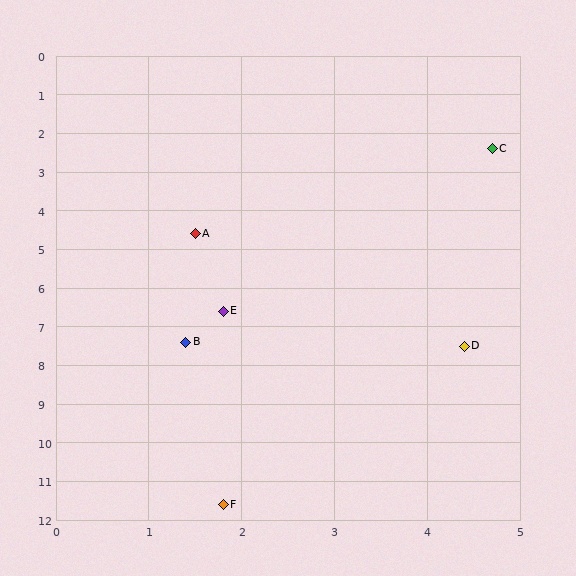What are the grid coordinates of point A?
Point A is at approximately (1.5, 4.6).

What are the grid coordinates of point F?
Point F is at approximately (1.8, 11.6).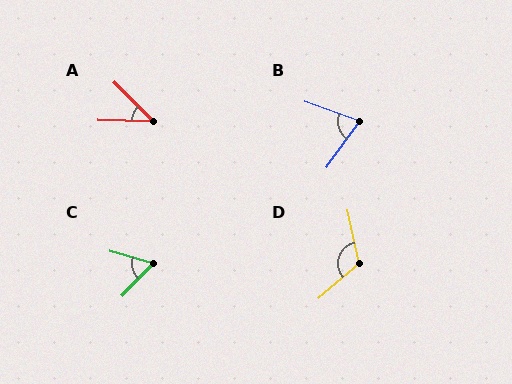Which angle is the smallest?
A, at approximately 44 degrees.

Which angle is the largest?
D, at approximately 118 degrees.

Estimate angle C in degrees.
Approximately 62 degrees.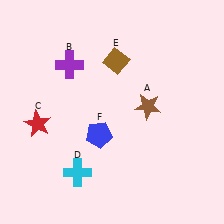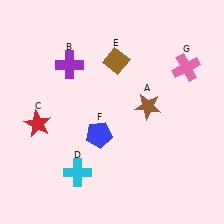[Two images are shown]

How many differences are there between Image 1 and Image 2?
There is 1 difference between the two images.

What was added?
A pink cross (G) was added in Image 2.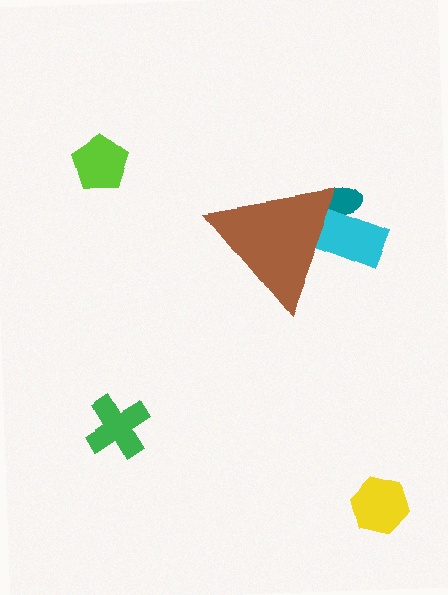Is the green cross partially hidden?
No, the green cross is fully visible.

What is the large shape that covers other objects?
A brown triangle.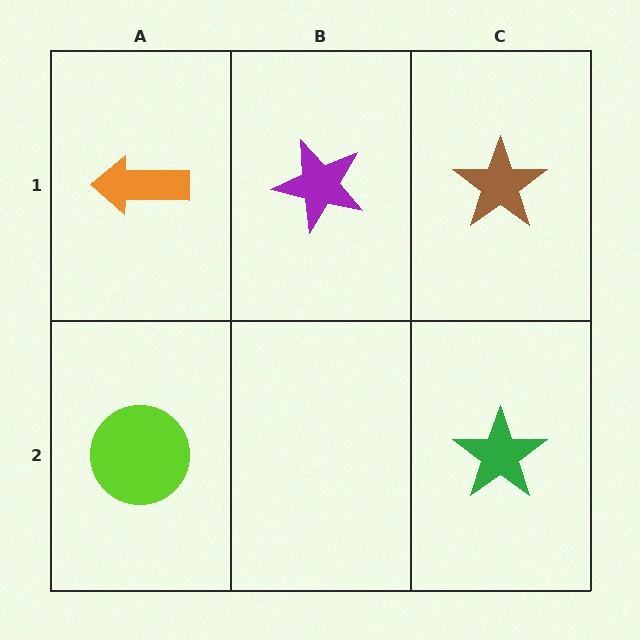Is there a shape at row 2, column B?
No, that cell is empty.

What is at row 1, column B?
A purple star.